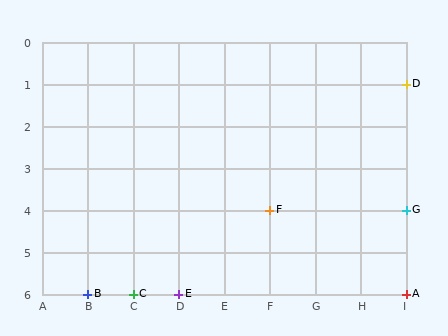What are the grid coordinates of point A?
Point A is at grid coordinates (I, 6).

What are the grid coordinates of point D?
Point D is at grid coordinates (I, 1).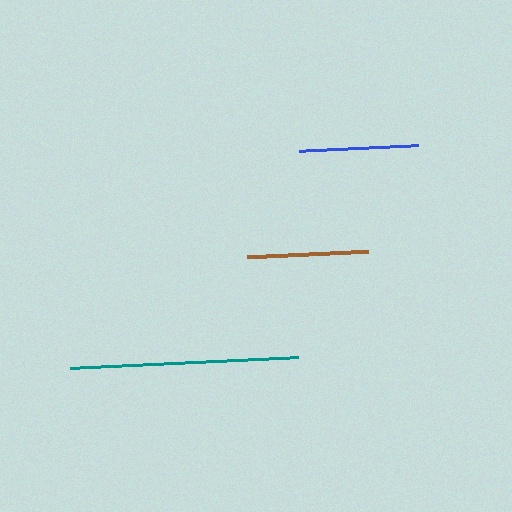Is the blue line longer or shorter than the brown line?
The brown line is longer than the blue line.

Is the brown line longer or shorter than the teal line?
The teal line is longer than the brown line.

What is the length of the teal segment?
The teal segment is approximately 229 pixels long.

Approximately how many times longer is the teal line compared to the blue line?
The teal line is approximately 1.9 times the length of the blue line.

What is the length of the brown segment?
The brown segment is approximately 121 pixels long.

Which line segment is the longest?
The teal line is the longest at approximately 229 pixels.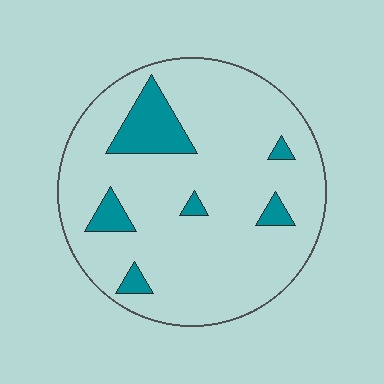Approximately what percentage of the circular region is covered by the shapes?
Approximately 15%.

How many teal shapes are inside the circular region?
6.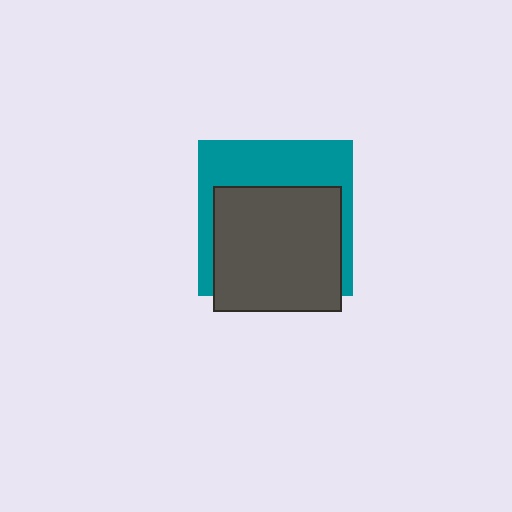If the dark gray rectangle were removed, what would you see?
You would see the complete teal square.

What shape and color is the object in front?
The object in front is a dark gray rectangle.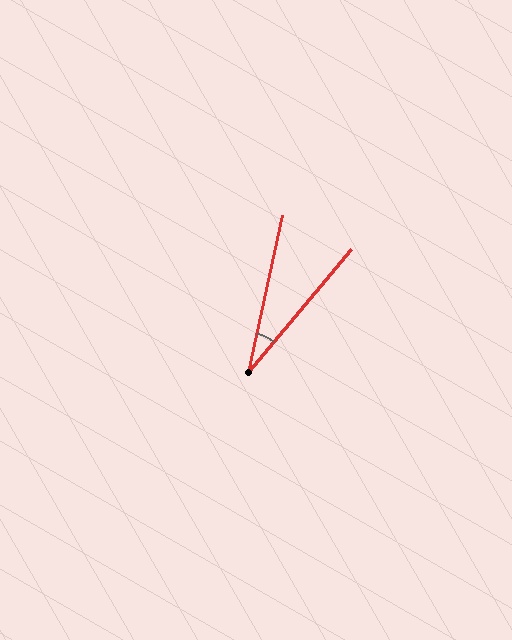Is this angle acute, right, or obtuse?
It is acute.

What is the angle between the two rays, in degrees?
Approximately 28 degrees.